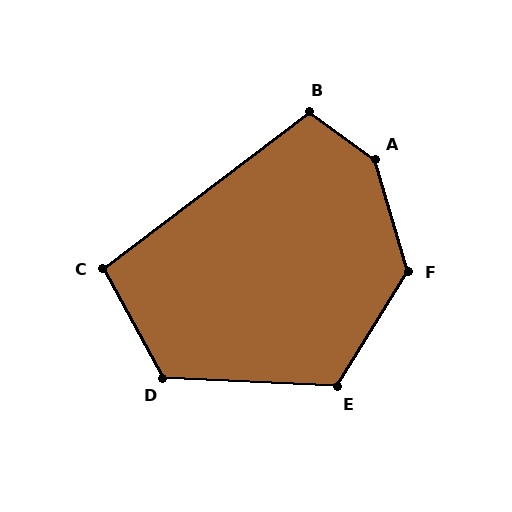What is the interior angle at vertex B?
Approximately 107 degrees (obtuse).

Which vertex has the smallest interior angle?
C, at approximately 98 degrees.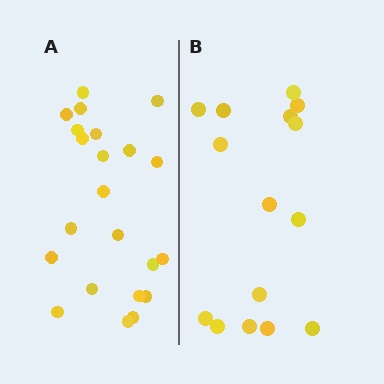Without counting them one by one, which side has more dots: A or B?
Region A (the left region) has more dots.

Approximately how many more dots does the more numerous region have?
Region A has roughly 8 or so more dots than region B.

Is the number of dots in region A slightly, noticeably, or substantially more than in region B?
Region A has substantially more. The ratio is roughly 1.5 to 1.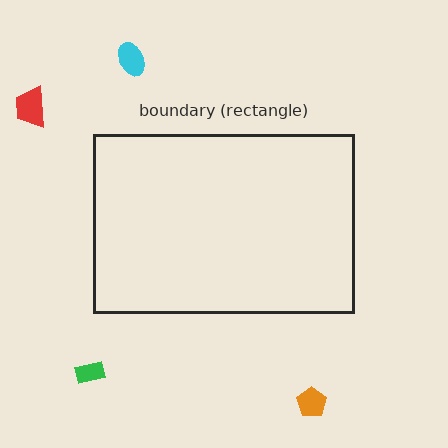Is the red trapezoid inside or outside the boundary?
Outside.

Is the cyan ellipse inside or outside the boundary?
Outside.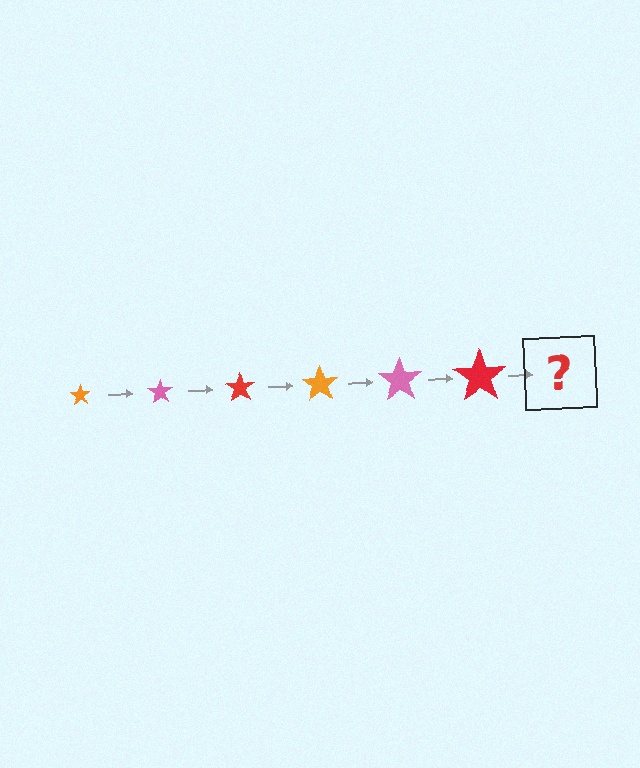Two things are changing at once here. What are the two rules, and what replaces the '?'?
The two rules are that the star grows larger each step and the color cycles through orange, pink, and red. The '?' should be an orange star, larger than the previous one.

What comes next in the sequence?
The next element should be an orange star, larger than the previous one.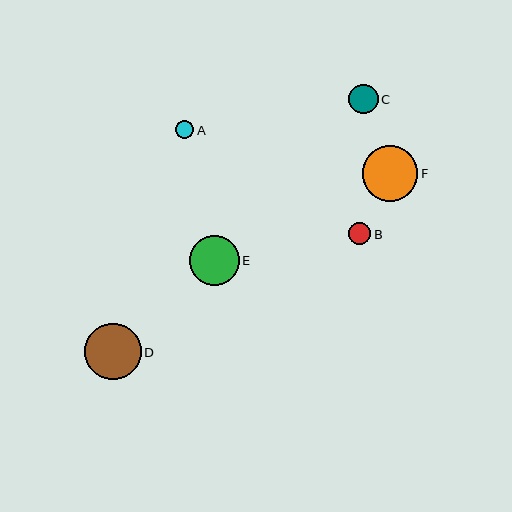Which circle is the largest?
Circle D is the largest with a size of approximately 56 pixels.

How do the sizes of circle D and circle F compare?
Circle D and circle F are approximately the same size.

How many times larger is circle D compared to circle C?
Circle D is approximately 1.9 times the size of circle C.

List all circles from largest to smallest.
From largest to smallest: D, F, E, C, B, A.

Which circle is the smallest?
Circle A is the smallest with a size of approximately 18 pixels.